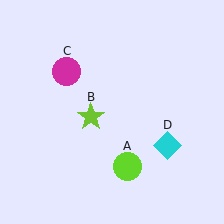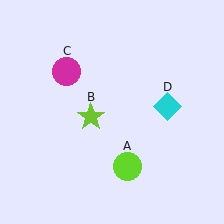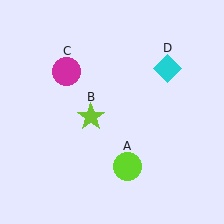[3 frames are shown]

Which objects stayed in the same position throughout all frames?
Lime circle (object A) and lime star (object B) and magenta circle (object C) remained stationary.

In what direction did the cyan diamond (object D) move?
The cyan diamond (object D) moved up.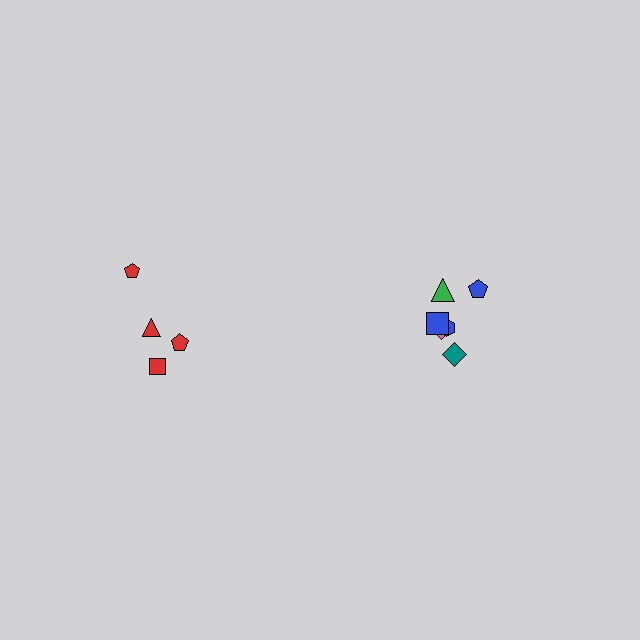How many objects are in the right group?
There are 6 objects.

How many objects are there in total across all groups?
There are 10 objects.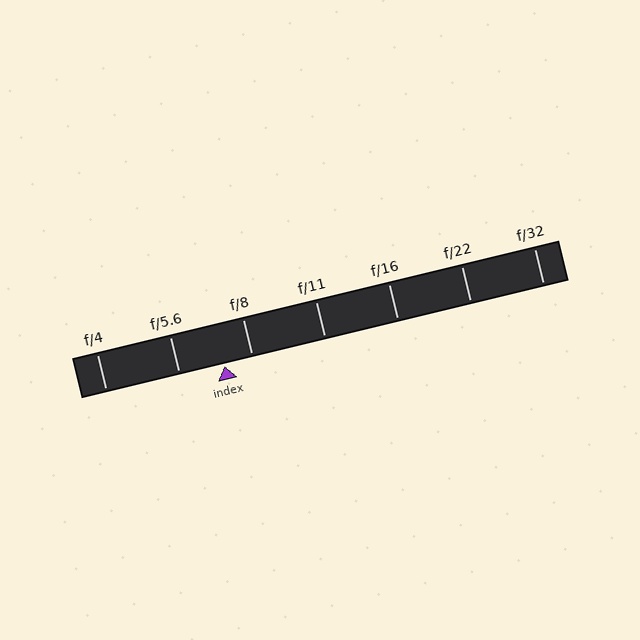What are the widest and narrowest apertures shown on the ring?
The widest aperture shown is f/4 and the narrowest is f/32.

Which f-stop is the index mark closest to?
The index mark is closest to f/8.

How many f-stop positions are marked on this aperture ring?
There are 7 f-stop positions marked.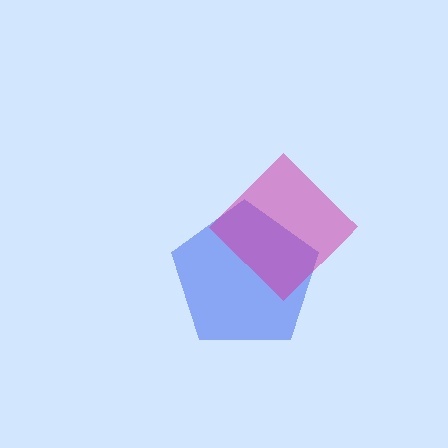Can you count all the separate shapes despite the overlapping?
Yes, there are 2 separate shapes.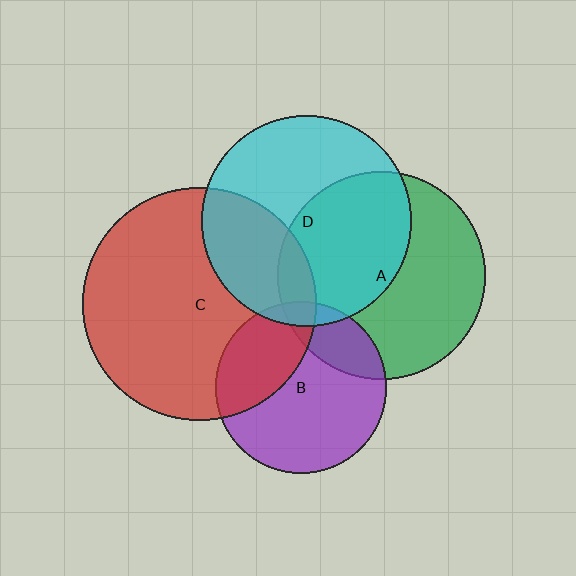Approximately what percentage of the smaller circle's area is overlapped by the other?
Approximately 45%.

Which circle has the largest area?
Circle C (red).